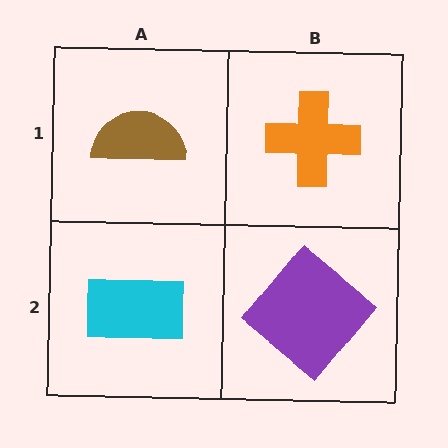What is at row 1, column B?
An orange cross.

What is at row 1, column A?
A brown semicircle.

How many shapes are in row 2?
2 shapes.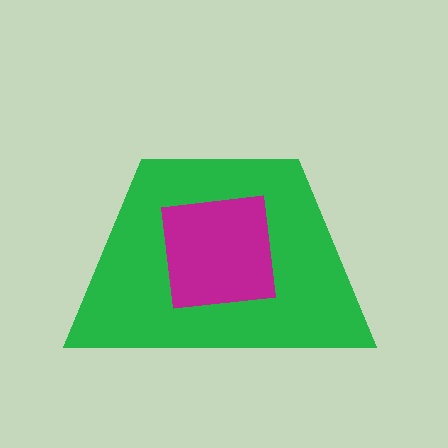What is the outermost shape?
The green trapezoid.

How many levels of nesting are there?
2.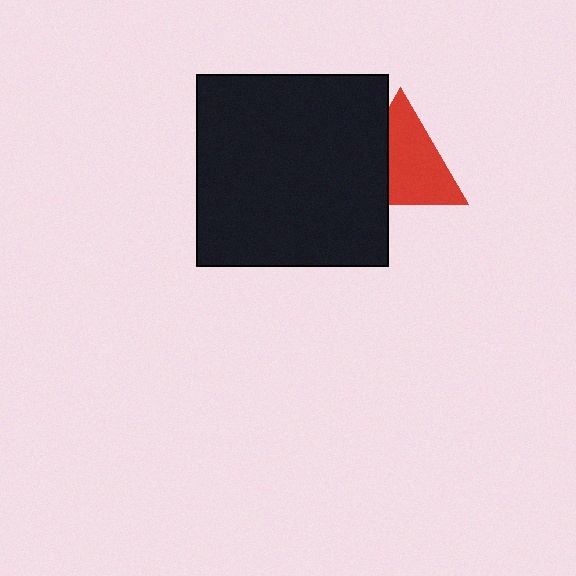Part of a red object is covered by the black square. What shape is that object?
It is a triangle.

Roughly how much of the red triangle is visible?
Most of it is visible (roughly 65%).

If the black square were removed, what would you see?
You would see the complete red triangle.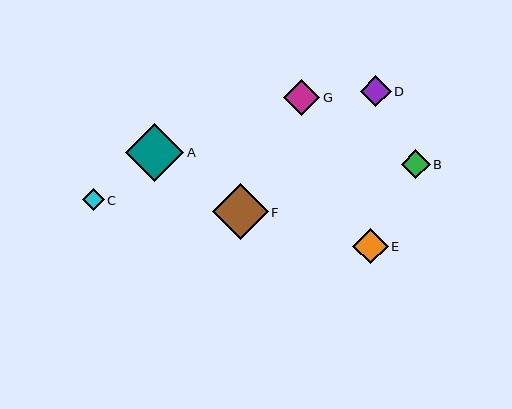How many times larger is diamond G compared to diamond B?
Diamond G is approximately 1.2 times the size of diamond B.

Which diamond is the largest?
Diamond A is the largest with a size of approximately 58 pixels.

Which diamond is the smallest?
Diamond C is the smallest with a size of approximately 22 pixels.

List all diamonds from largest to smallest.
From largest to smallest: A, F, G, E, D, B, C.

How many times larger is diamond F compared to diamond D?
Diamond F is approximately 1.8 times the size of diamond D.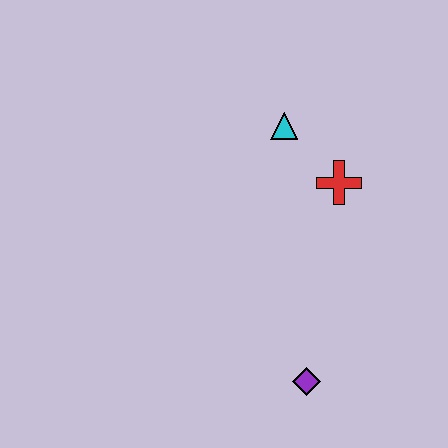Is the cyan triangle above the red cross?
Yes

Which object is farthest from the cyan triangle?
The purple diamond is farthest from the cyan triangle.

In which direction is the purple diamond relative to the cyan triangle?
The purple diamond is below the cyan triangle.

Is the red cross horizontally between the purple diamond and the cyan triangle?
No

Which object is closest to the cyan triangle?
The red cross is closest to the cyan triangle.